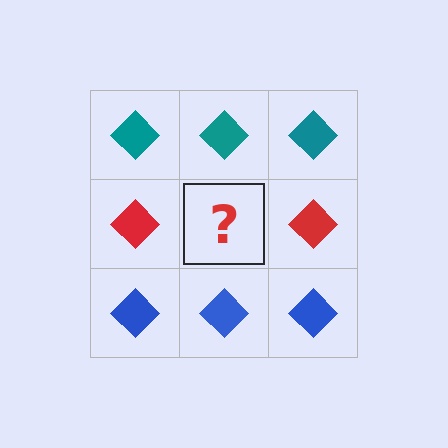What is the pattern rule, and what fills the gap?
The rule is that each row has a consistent color. The gap should be filled with a red diamond.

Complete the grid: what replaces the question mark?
The question mark should be replaced with a red diamond.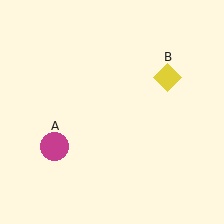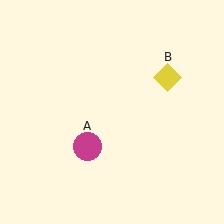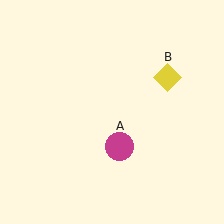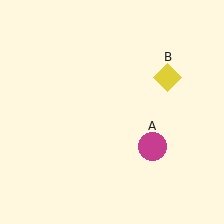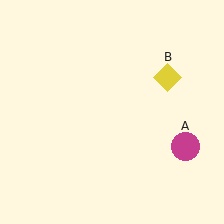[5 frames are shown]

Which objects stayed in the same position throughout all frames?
Yellow diamond (object B) remained stationary.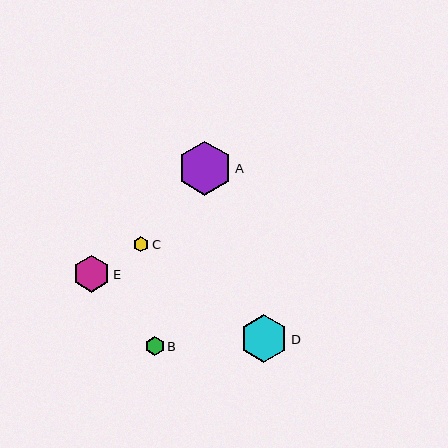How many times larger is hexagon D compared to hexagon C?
Hexagon D is approximately 3.1 times the size of hexagon C.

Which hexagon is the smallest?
Hexagon C is the smallest with a size of approximately 16 pixels.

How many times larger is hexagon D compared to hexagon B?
Hexagon D is approximately 2.5 times the size of hexagon B.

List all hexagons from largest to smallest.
From largest to smallest: A, D, E, B, C.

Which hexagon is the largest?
Hexagon A is the largest with a size of approximately 54 pixels.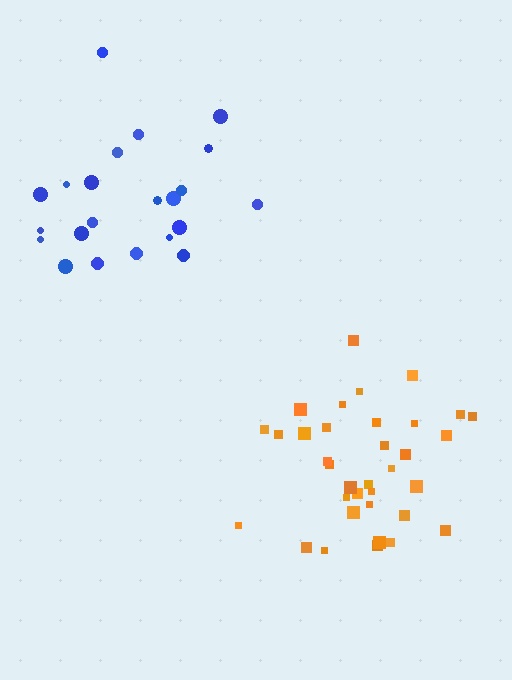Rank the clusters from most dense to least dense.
orange, blue.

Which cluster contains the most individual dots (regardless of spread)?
Orange (35).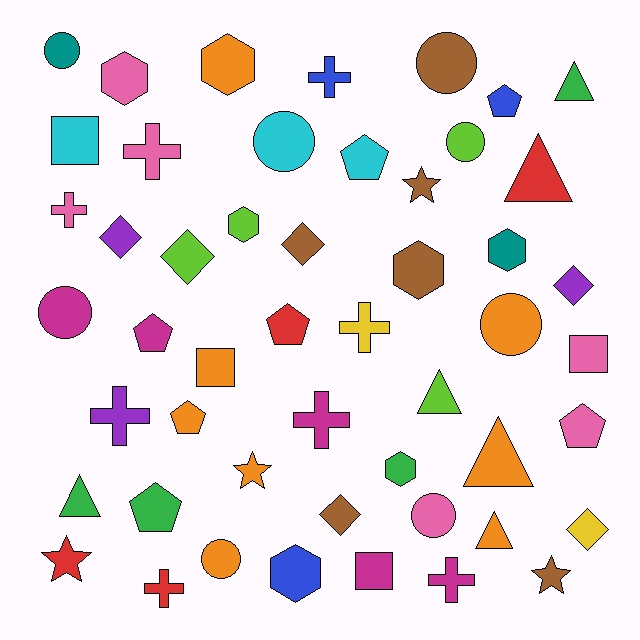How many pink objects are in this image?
There are 6 pink objects.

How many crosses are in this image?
There are 8 crosses.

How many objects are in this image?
There are 50 objects.